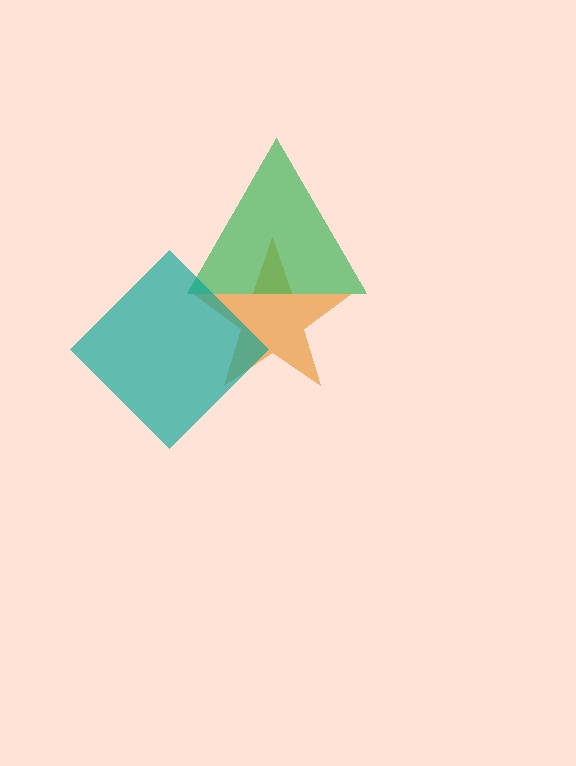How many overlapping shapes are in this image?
There are 3 overlapping shapes in the image.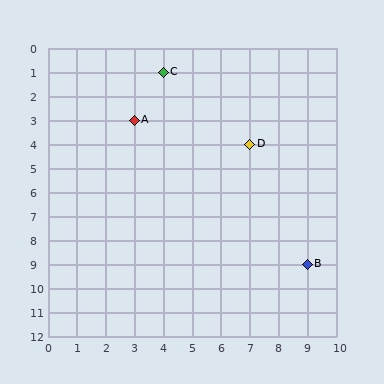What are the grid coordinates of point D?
Point D is at grid coordinates (7, 4).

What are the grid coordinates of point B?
Point B is at grid coordinates (9, 9).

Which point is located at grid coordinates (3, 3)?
Point A is at (3, 3).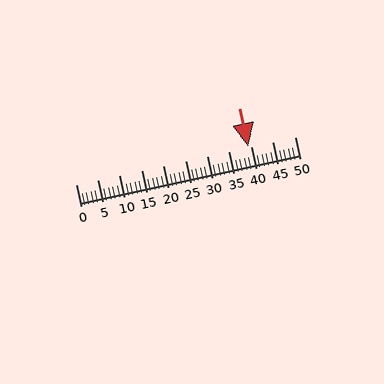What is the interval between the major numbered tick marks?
The major tick marks are spaced 5 units apart.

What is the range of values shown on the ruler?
The ruler shows values from 0 to 50.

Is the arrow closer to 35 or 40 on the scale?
The arrow is closer to 40.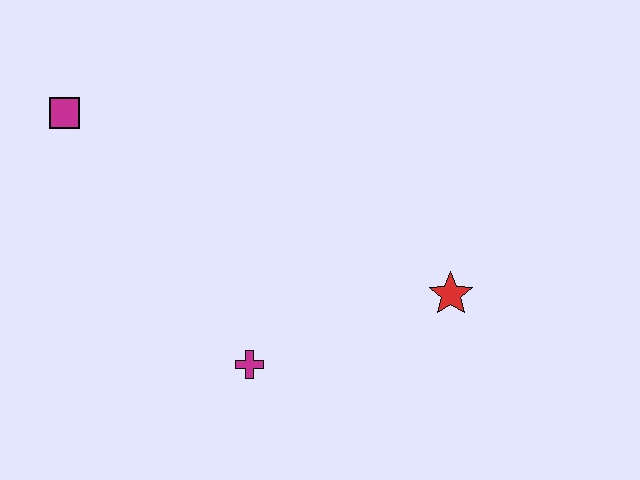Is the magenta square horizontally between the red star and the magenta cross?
No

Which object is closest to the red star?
The magenta cross is closest to the red star.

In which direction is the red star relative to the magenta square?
The red star is to the right of the magenta square.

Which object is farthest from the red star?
The magenta square is farthest from the red star.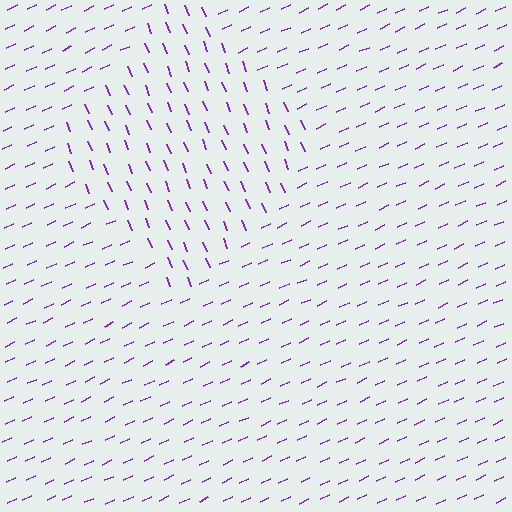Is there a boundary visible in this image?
Yes, there is a texture boundary formed by a change in line orientation.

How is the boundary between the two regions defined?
The boundary is defined purely by a change in line orientation (approximately 87 degrees difference). All lines are the same color and thickness.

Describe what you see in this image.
The image is filled with small purple line segments. A diamond region in the image has lines oriented differently from the surrounding lines, creating a visible texture boundary.